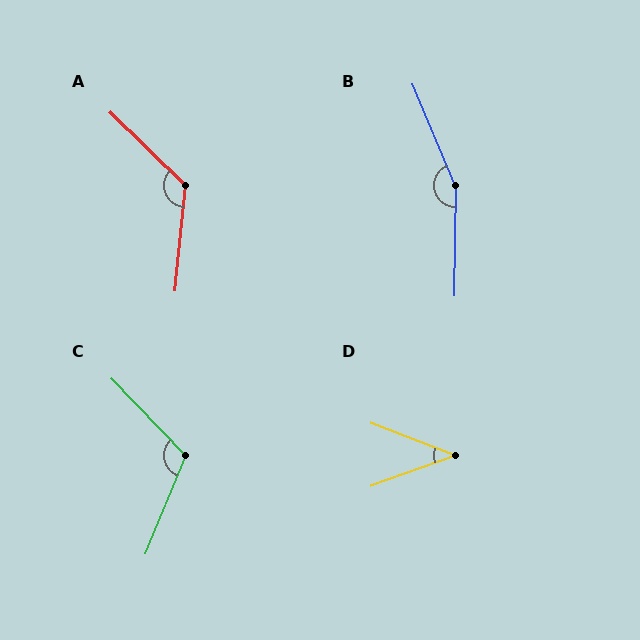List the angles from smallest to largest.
D (41°), C (114°), A (128°), B (156°).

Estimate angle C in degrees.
Approximately 114 degrees.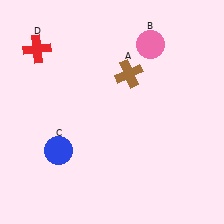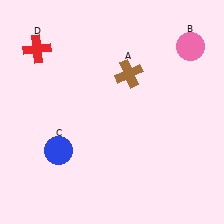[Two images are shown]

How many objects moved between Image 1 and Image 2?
1 object moved between the two images.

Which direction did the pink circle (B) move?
The pink circle (B) moved right.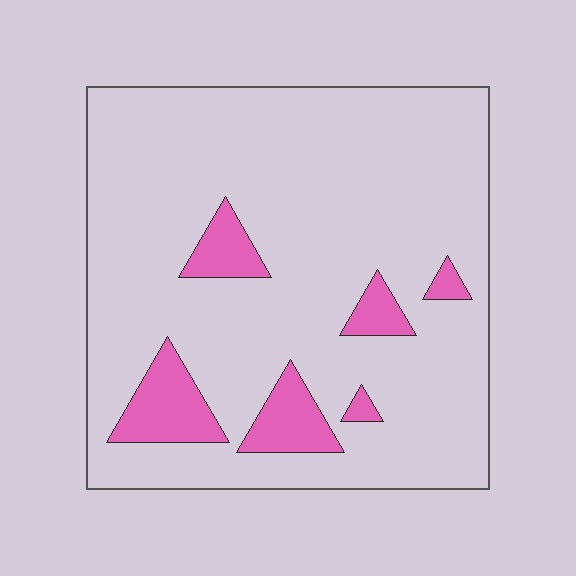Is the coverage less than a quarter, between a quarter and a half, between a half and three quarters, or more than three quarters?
Less than a quarter.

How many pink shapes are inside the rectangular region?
6.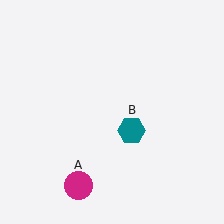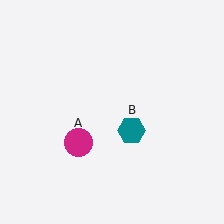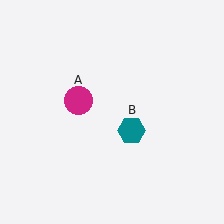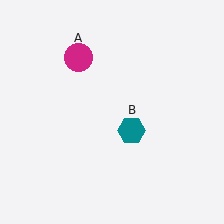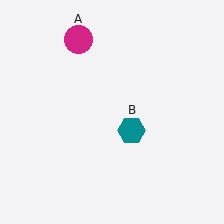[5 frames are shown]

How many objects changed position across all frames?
1 object changed position: magenta circle (object A).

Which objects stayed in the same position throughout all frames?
Teal hexagon (object B) remained stationary.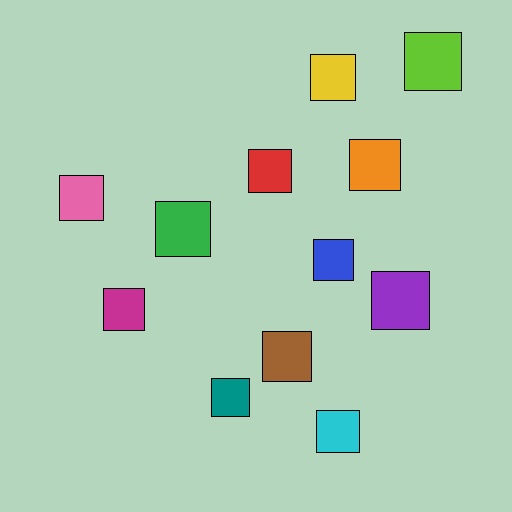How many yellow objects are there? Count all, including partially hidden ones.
There is 1 yellow object.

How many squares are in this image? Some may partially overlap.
There are 12 squares.